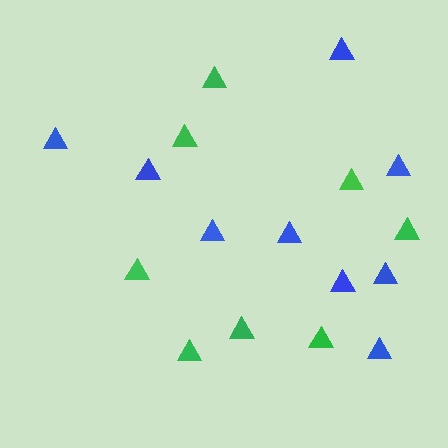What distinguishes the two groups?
There are 2 groups: one group of green triangles (8) and one group of blue triangles (9).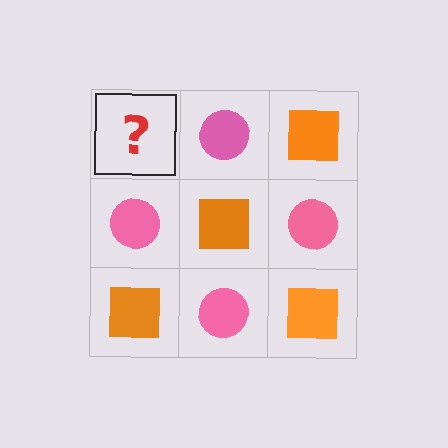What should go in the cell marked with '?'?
The missing cell should contain an orange square.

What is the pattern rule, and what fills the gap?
The rule is that it alternates orange square and pink circle in a checkerboard pattern. The gap should be filled with an orange square.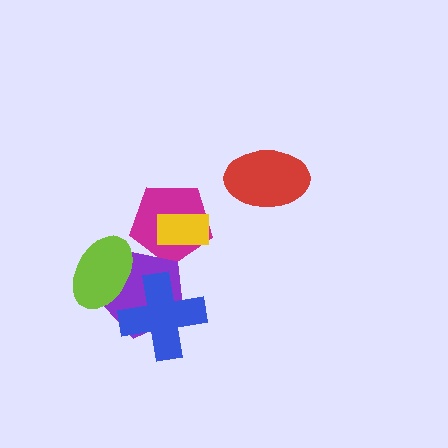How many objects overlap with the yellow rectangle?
1 object overlaps with the yellow rectangle.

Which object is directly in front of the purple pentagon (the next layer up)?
The blue cross is directly in front of the purple pentagon.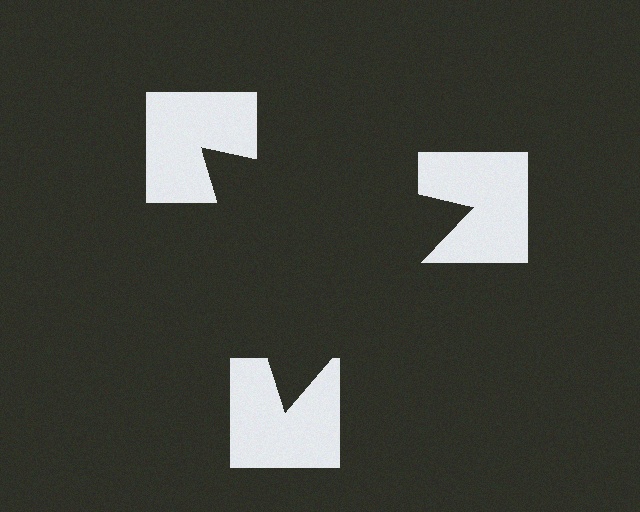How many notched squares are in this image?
There are 3 — one at each vertex of the illusory triangle.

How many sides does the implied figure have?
3 sides.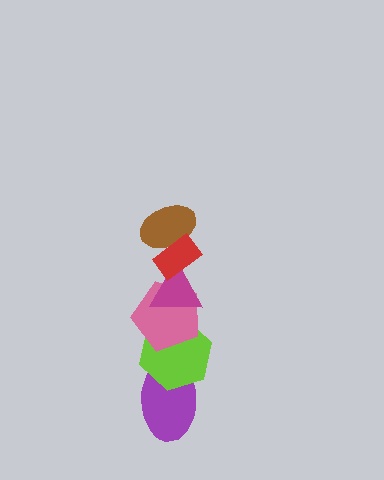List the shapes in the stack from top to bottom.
From top to bottom: the red rectangle, the brown ellipse, the magenta triangle, the pink pentagon, the lime hexagon, the purple ellipse.